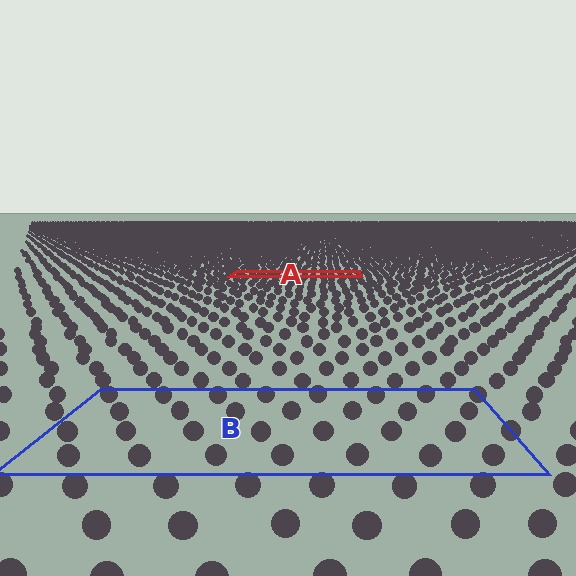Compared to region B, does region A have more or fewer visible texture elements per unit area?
Region A has more texture elements per unit area — they are packed more densely because it is farther away.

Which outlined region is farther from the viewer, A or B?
Region A is farther from the viewer — the texture elements inside it appear smaller and more densely packed.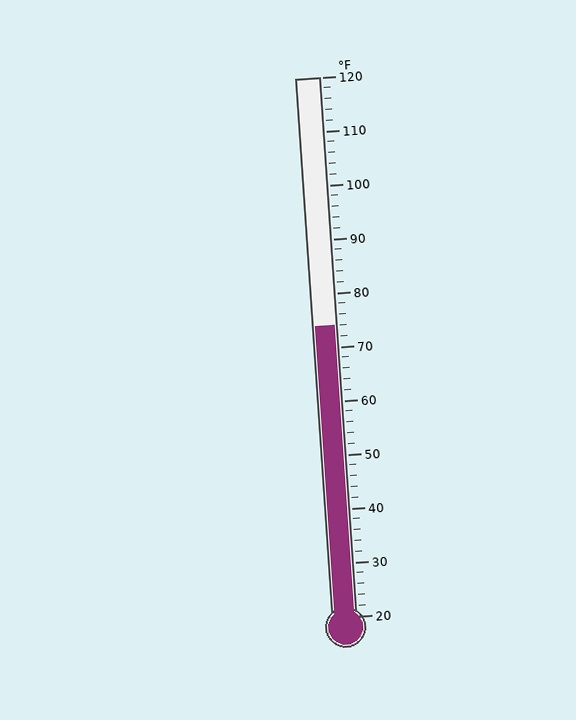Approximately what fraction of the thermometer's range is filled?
The thermometer is filled to approximately 55% of its range.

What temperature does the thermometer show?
The thermometer shows approximately 74°F.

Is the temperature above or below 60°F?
The temperature is above 60°F.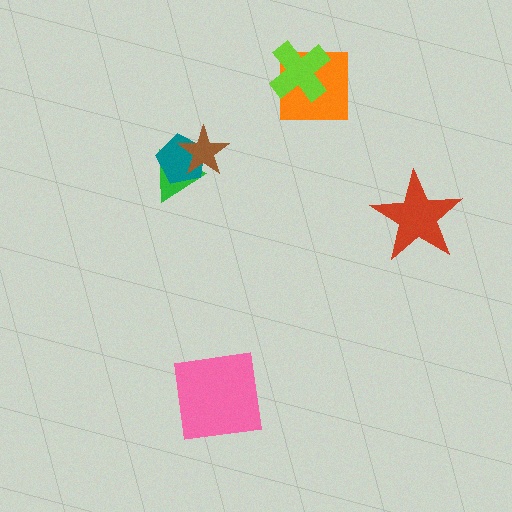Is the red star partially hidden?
No, no other shape covers it.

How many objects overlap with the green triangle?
2 objects overlap with the green triangle.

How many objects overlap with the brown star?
2 objects overlap with the brown star.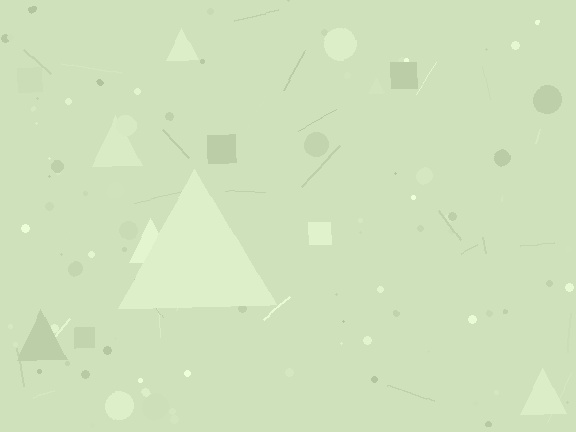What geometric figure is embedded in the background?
A triangle is embedded in the background.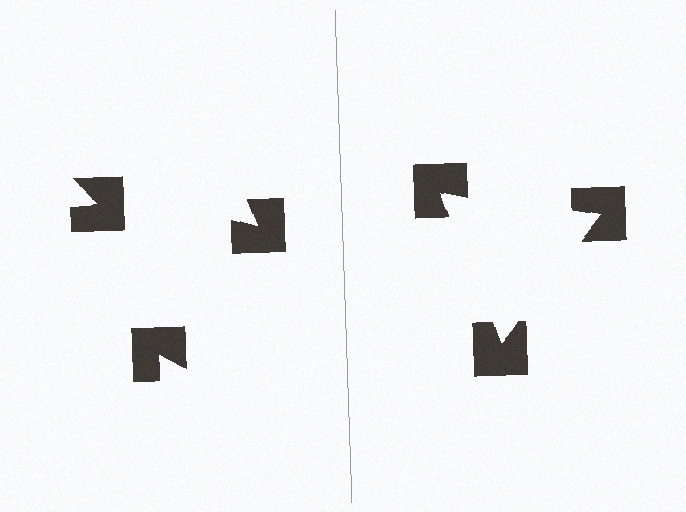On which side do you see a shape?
An illusory triangle appears on the right side. On the left side the wedge cuts are rotated, so no coherent shape forms.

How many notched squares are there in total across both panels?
6 — 3 on each side.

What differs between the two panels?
The notched squares are positioned identically on both sides; only the wedge orientations differ. On the right they align to a triangle; on the left they are misaligned.